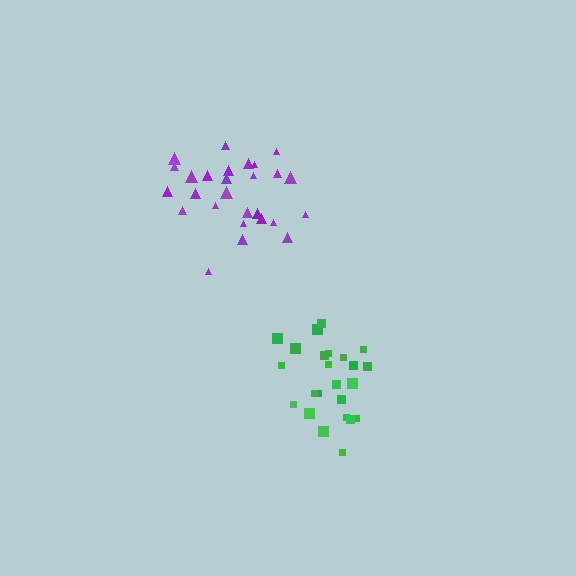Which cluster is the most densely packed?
Green.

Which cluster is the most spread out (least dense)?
Purple.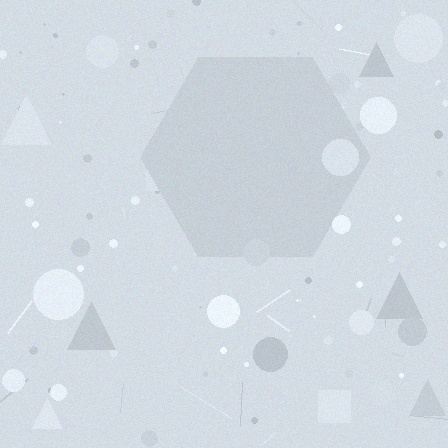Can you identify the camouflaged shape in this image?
The camouflaged shape is a hexagon.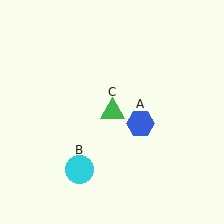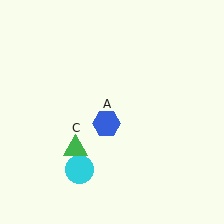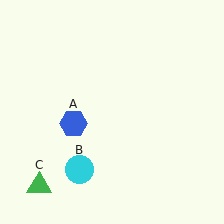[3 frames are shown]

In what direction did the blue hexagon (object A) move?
The blue hexagon (object A) moved left.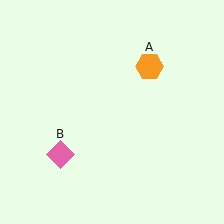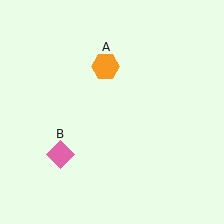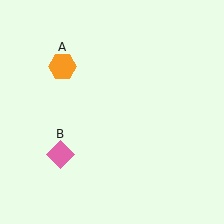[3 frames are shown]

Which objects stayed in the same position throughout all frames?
Pink diamond (object B) remained stationary.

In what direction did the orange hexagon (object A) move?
The orange hexagon (object A) moved left.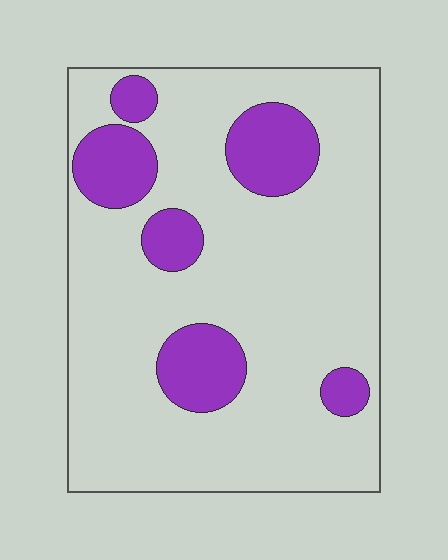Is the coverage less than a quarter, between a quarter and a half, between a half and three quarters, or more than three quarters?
Less than a quarter.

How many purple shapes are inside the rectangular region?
6.